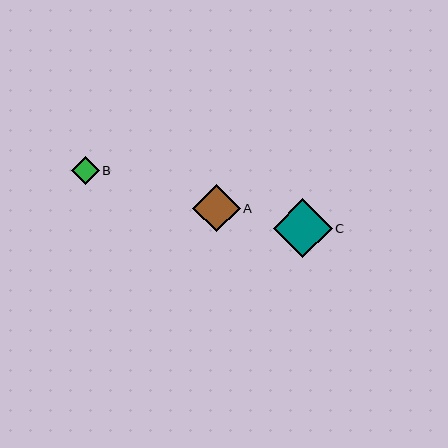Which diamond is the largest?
Diamond C is the largest with a size of approximately 59 pixels.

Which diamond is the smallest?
Diamond B is the smallest with a size of approximately 28 pixels.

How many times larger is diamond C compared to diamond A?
Diamond C is approximately 1.2 times the size of diamond A.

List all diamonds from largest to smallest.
From largest to smallest: C, A, B.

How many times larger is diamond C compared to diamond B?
Diamond C is approximately 2.1 times the size of diamond B.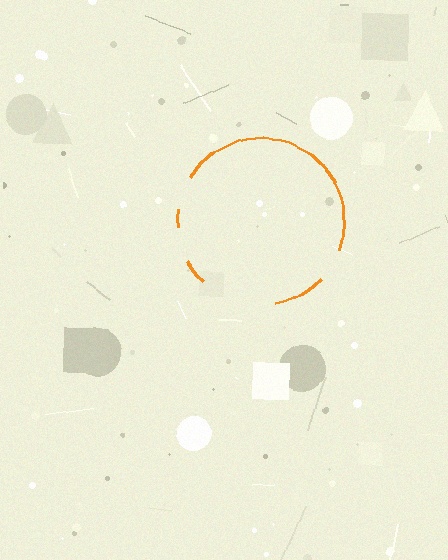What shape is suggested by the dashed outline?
The dashed outline suggests a circle.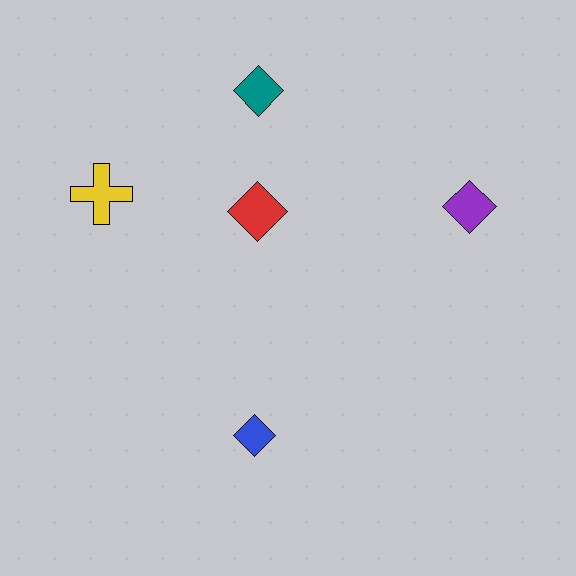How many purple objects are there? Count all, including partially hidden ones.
There is 1 purple object.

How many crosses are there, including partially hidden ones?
There is 1 cross.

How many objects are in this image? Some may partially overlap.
There are 5 objects.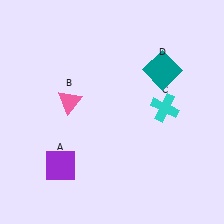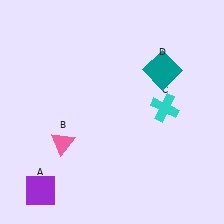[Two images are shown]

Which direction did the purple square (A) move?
The purple square (A) moved down.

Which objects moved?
The objects that moved are: the purple square (A), the pink triangle (B).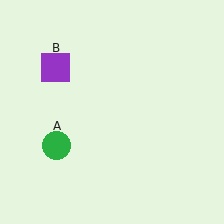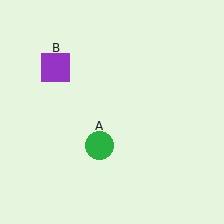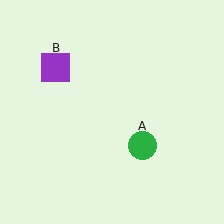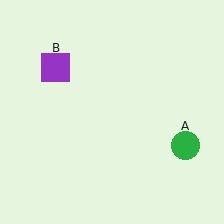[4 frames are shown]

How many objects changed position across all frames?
1 object changed position: green circle (object A).